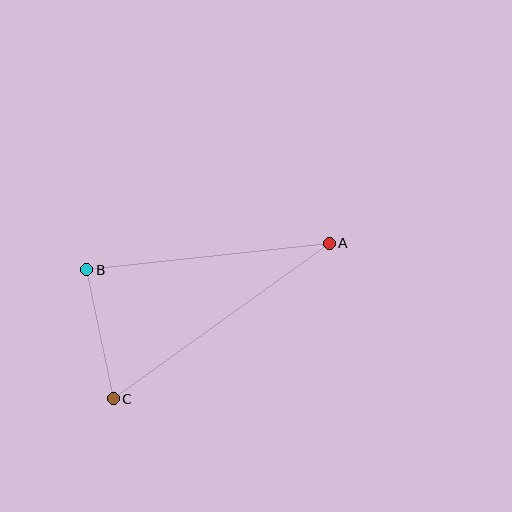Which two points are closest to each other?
Points B and C are closest to each other.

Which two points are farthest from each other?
Points A and C are farthest from each other.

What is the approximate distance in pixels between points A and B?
The distance between A and B is approximately 244 pixels.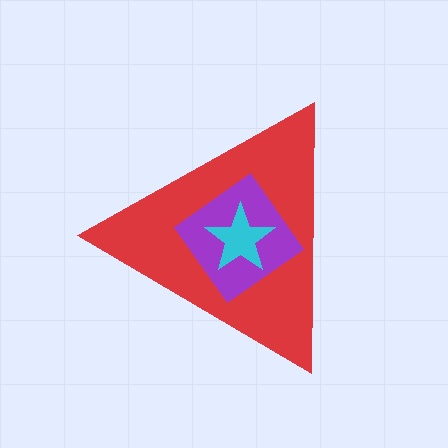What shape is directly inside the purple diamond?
The cyan star.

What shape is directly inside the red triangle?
The purple diamond.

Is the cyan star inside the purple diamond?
Yes.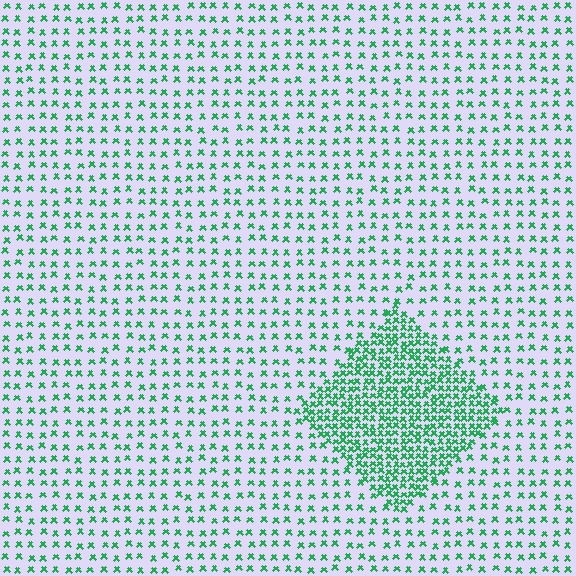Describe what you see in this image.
The image contains small green elements arranged at two different densities. A diamond-shaped region is visible where the elements are more densely packed than the surrounding area.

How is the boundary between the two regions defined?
The boundary is defined by a change in element density (approximately 2.6x ratio). All elements are the same color, size, and shape.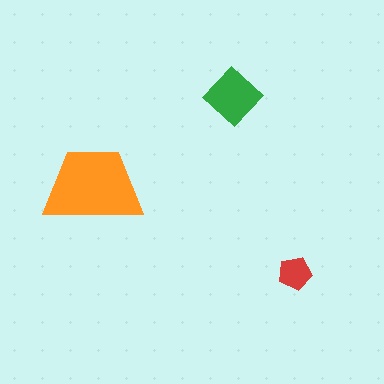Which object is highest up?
The green diamond is topmost.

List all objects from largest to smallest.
The orange trapezoid, the green diamond, the red pentagon.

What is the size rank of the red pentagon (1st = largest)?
3rd.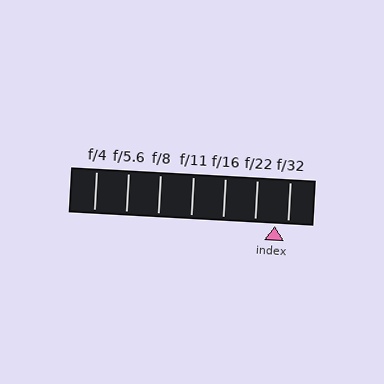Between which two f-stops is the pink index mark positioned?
The index mark is between f/22 and f/32.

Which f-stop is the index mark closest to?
The index mark is closest to f/32.